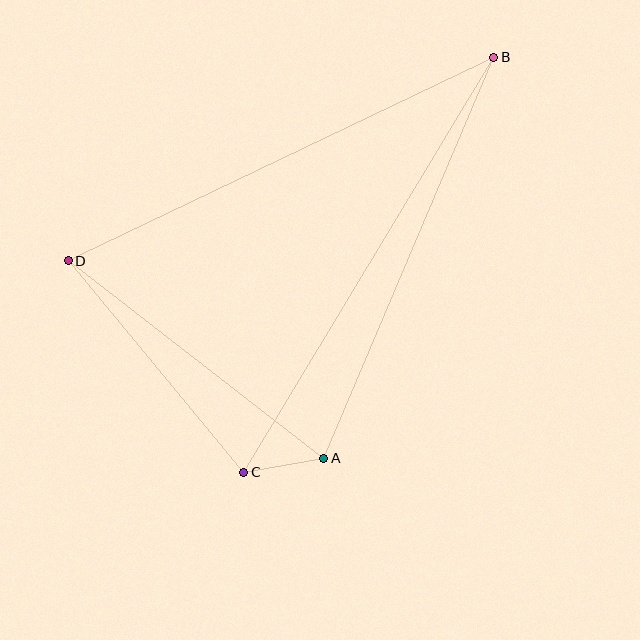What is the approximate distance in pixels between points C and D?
The distance between C and D is approximately 275 pixels.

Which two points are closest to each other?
Points A and C are closest to each other.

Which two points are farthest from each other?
Points B and C are farthest from each other.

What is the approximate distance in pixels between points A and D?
The distance between A and D is approximately 323 pixels.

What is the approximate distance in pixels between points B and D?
The distance between B and D is approximately 471 pixels.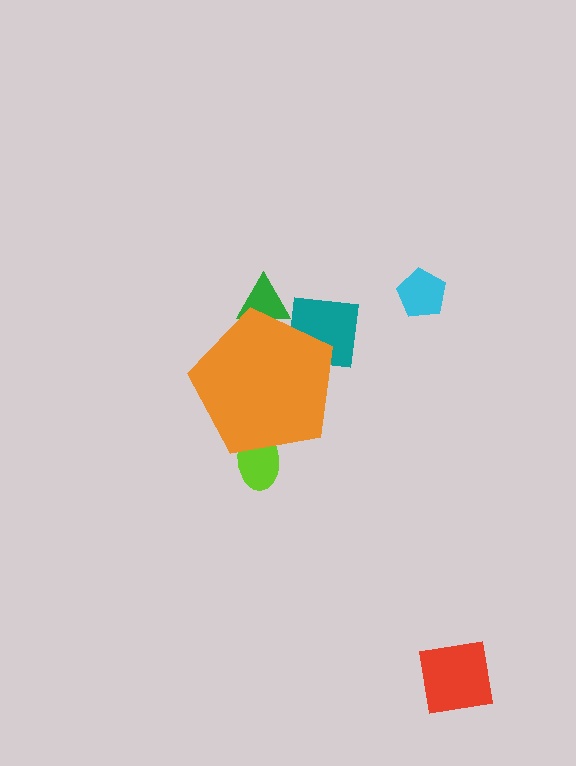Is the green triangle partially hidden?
Yes, the green triangle is partially hidden behind the orange pentagon.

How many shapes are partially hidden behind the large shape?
3 shapes are partially hidden.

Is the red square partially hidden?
No, the red square is fully visible.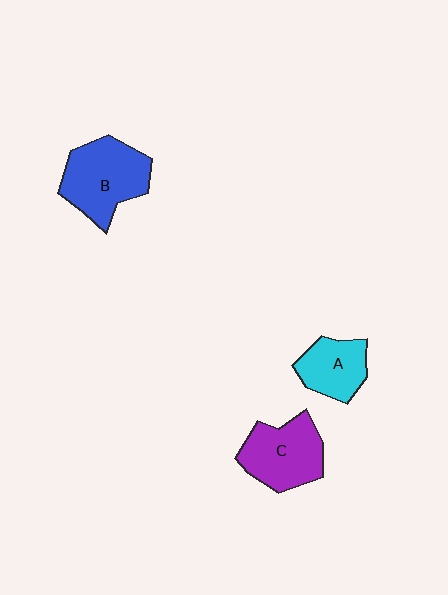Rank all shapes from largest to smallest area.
From largest to smallest: B (blue), C (purple), A (cyan).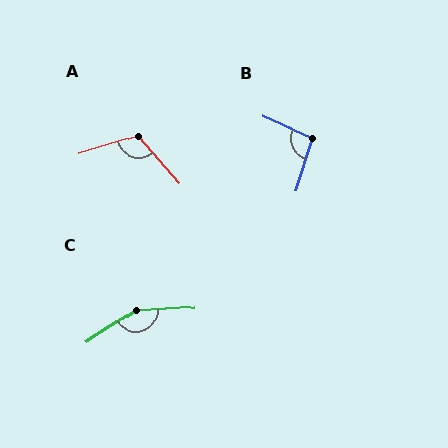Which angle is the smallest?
B, at approximately 97 degrees.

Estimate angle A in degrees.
Approximately 115 degrees.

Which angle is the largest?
C, at approximately 150 degrees.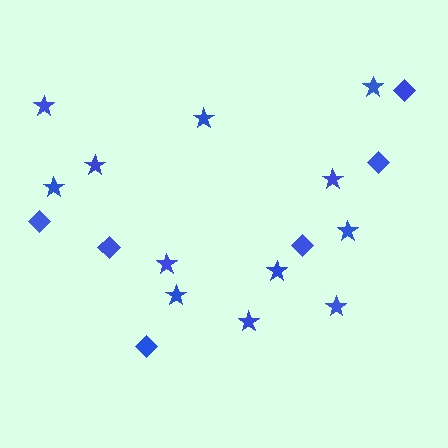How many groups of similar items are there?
There are 2 groups: one group of diamonds (6) and one group of stars (12).